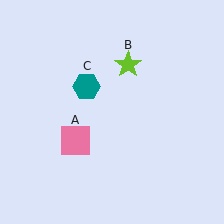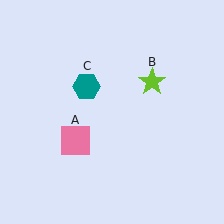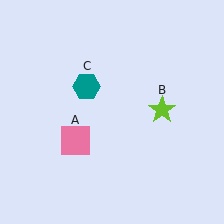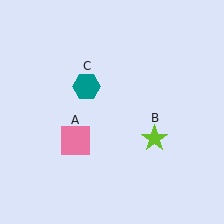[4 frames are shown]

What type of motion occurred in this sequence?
The lime star (object B) rotated clockwise around the center of the scene.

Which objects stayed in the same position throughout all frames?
Pink square (object A) and teal hexagon (object C) remained stationary.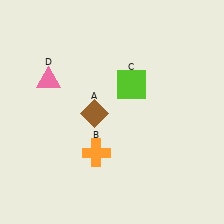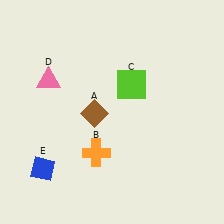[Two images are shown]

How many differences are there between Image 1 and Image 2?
There is 1 difference between the two images.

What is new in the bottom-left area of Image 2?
A blue diamond (E) was added in the bottom-left area of Image 2.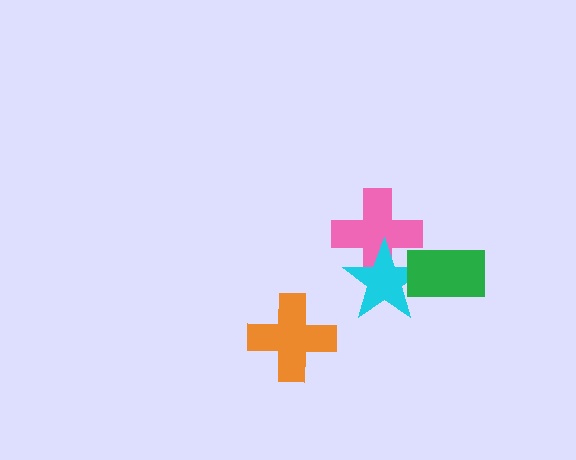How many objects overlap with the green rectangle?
1 object overlaps with the green rectangle.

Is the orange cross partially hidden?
No, no other shape covers it.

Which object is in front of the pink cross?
The cyan star is in front of the pink cross.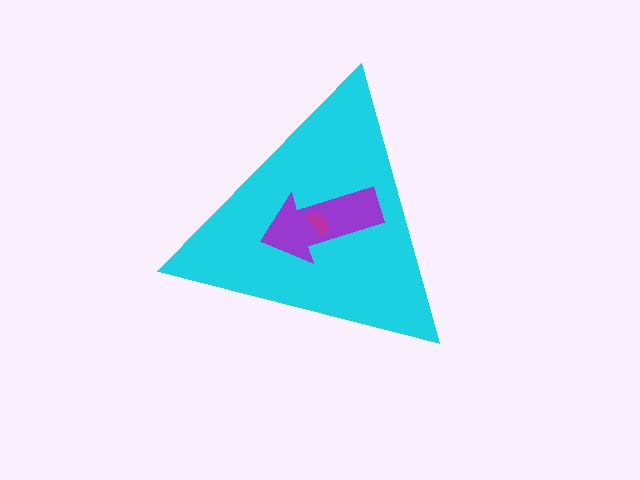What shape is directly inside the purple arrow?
The magenta semicircle.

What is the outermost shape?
The cyan triangle.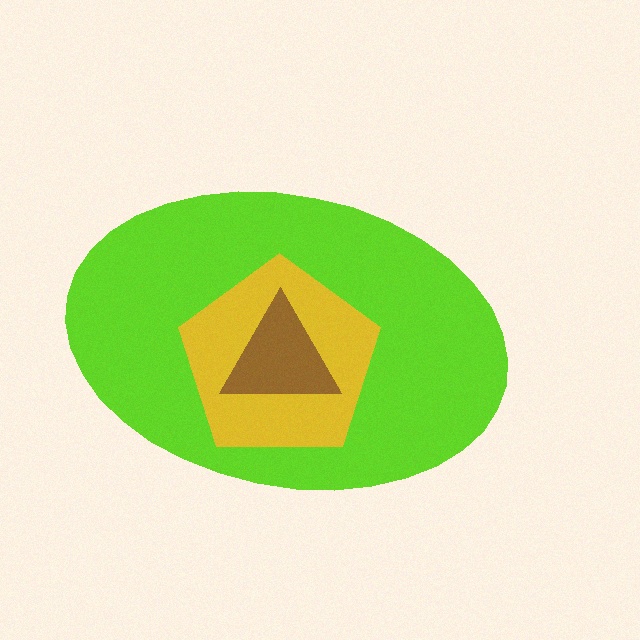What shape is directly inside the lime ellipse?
The yellow pentagon.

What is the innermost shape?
The brown triangle.